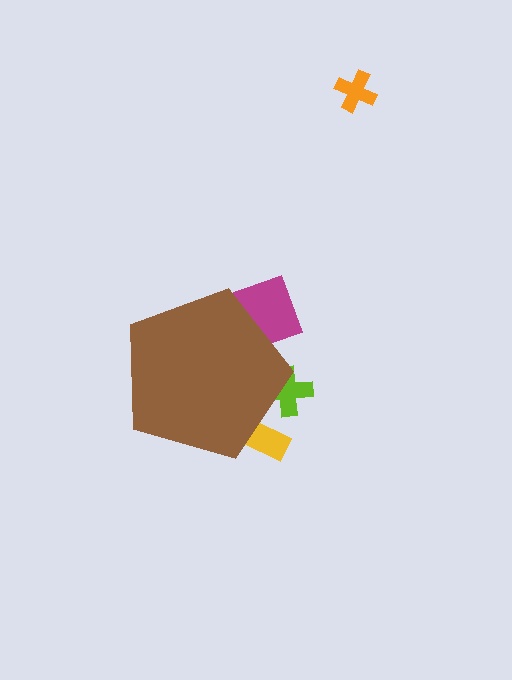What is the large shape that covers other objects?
A brown pentagon.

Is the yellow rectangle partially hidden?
Yes, the yellow rectangle is partially hidden behind the brown pentagon.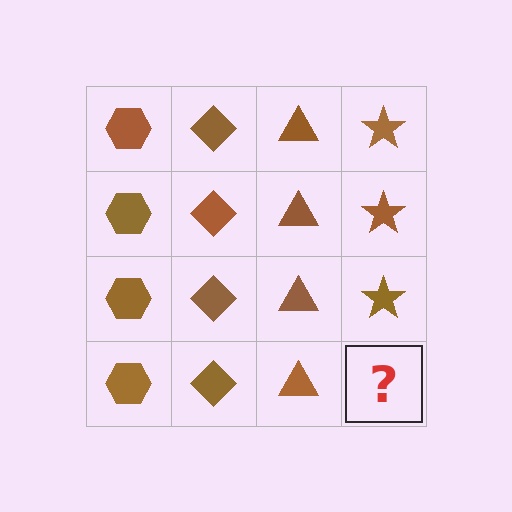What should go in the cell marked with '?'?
The missing cell should contain a brown star.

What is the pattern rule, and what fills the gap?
The rule is that each column has a consistent shape. The gap should be filled with a brown star.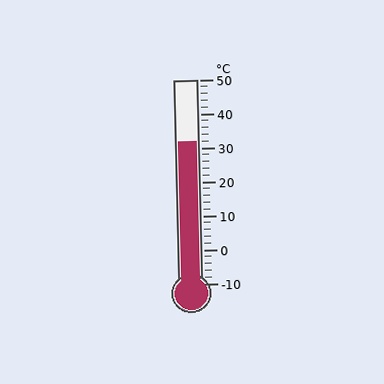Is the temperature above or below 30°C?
The temperature is above 30°C.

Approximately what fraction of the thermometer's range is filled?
The thermometer is filled to approximately 70% of its range.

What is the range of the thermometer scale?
The thermometer scale ranges from -10°C to 50°C.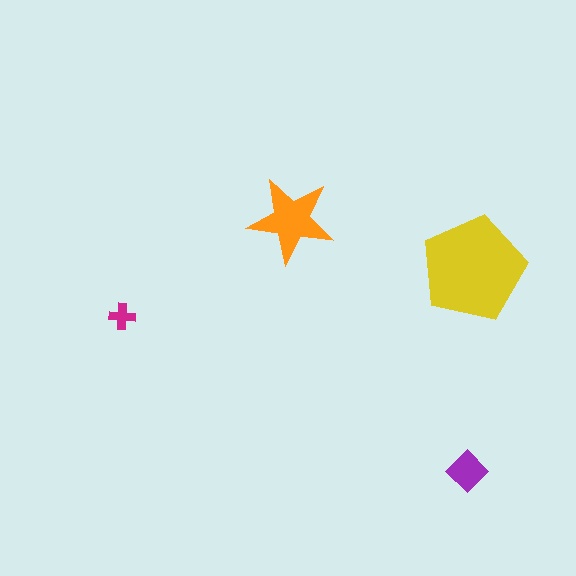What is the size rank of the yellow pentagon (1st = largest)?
1st.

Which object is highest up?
The orange star is topmost.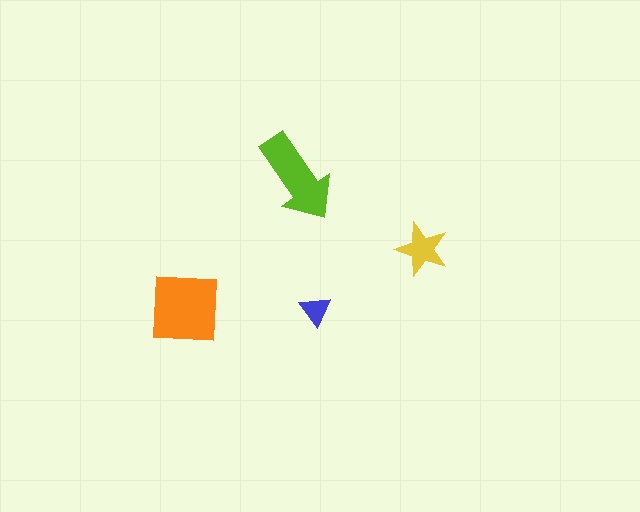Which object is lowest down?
The blue triangle is bottommost.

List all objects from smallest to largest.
The blue triangle, the yellow star, the lime arrow, the orange square.